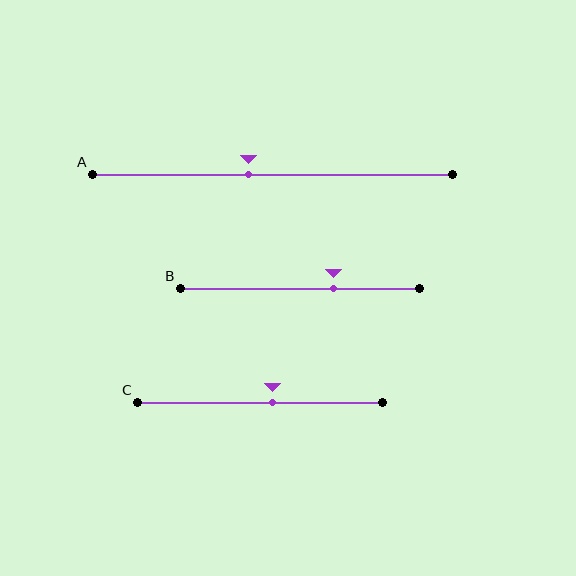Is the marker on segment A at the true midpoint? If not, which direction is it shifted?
No, the marker on segment A is shifted to the left by about 7% of the segment length.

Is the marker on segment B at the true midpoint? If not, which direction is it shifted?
No, the marker on segment B is shifted to the right by about 14% of the segment length.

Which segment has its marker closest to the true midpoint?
Segment C has its marker closest to the true midpoint.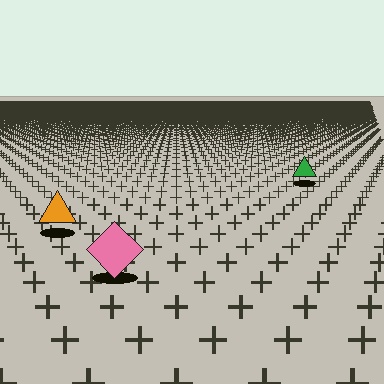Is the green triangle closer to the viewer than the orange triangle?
No. The orange triangle is closer — you can tell from the texture gradient: the ground texture is coarser near it.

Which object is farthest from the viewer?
The green triangle is farthest from the viewer. It appears smaller and the ground texture around it is denser.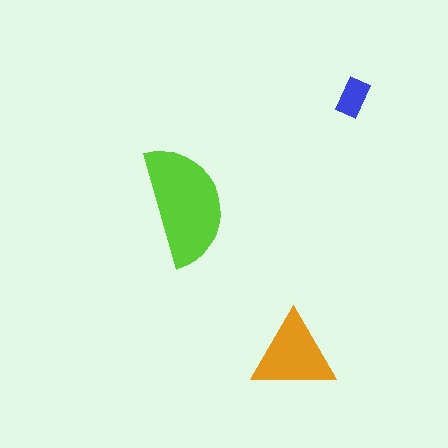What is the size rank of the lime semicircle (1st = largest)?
1st.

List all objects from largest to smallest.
The lime semicircle, the orange triangle, the blue rectangle.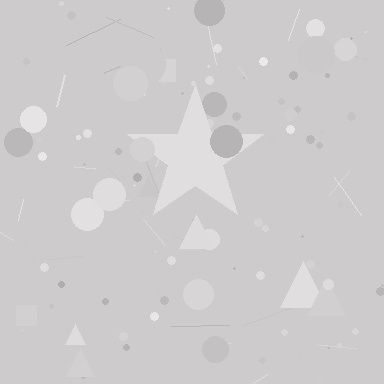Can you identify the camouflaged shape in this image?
The camouflaged shape is a star.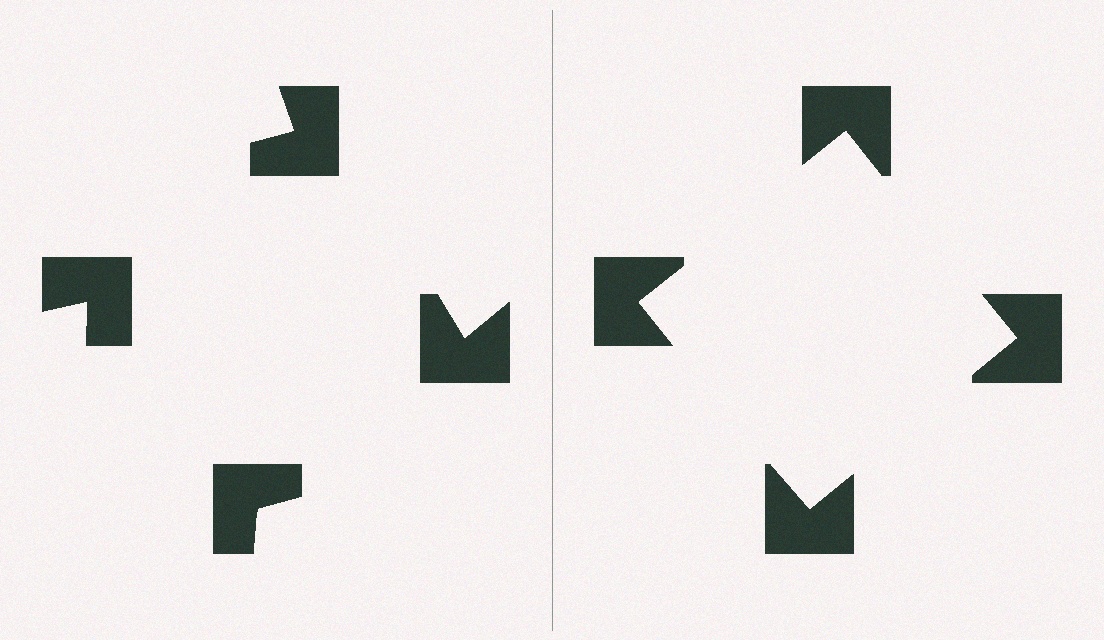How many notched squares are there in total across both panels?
8 — 4 on each side.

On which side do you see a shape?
An illusory square appears on the right side. On the left side the wedge cuts are rotated, so no coherent shape forms.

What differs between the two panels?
The notched squares are positioned identically on both sides; only the wedge orientations differ. On the right they align to a square; on the left they are misaligned.